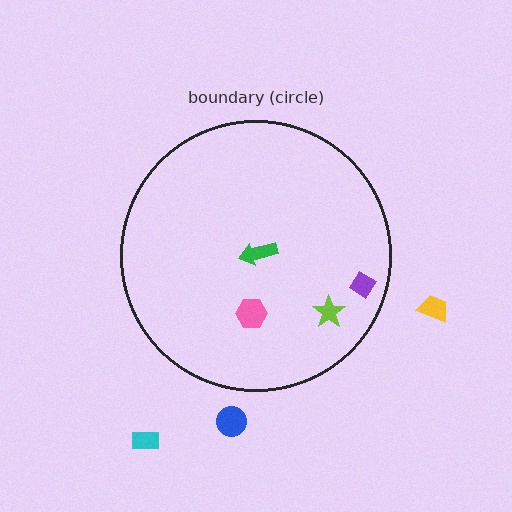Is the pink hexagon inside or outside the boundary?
Inside.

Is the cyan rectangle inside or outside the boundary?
Outside.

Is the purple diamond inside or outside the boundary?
Inside.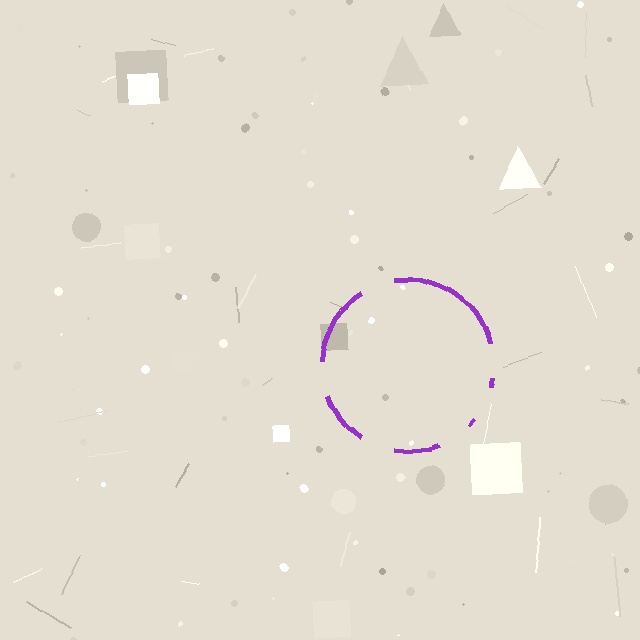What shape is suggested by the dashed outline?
The dashed outline suggests a circle.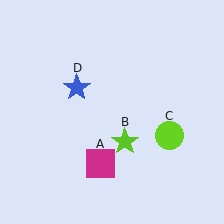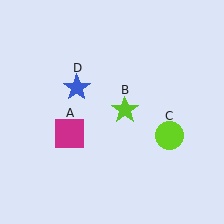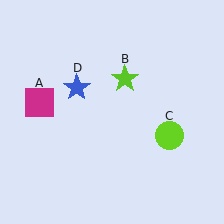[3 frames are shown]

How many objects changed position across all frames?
2 objects changed position: magenta square (object A), lime star (object B).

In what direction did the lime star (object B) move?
The lime star (object B) moved up.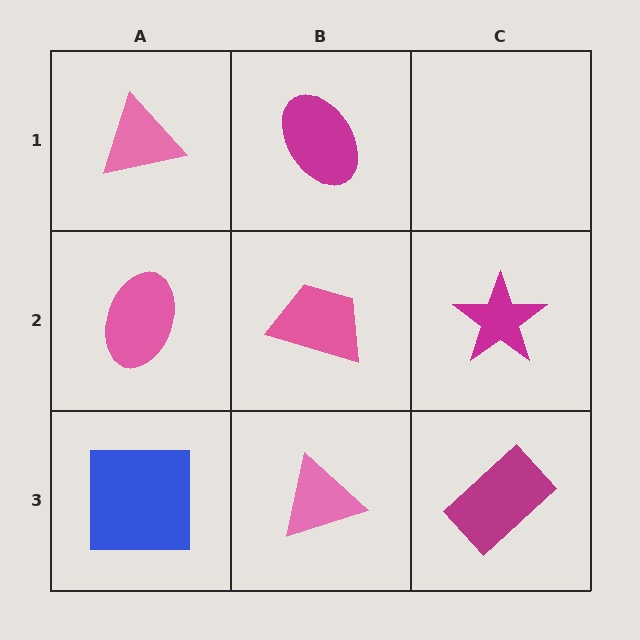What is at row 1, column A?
A pink triangle.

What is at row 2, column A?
A pink ellipse.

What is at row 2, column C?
A magenta star.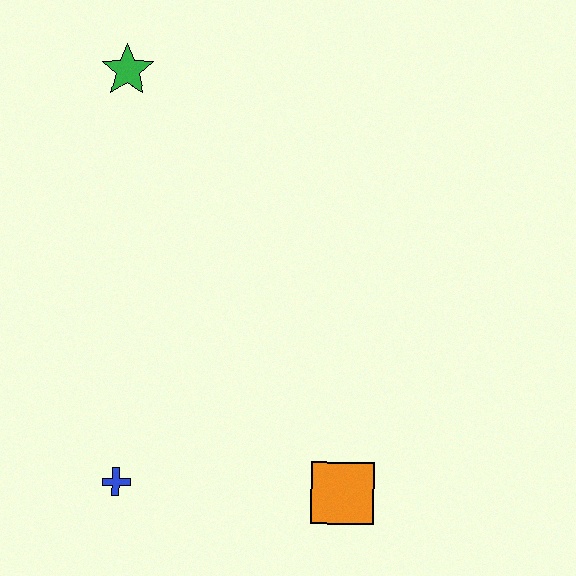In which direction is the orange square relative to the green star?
The orange square is below the green star.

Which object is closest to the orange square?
The blue cross is closest to the orange square.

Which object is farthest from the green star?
The orange square is farthest from the green star.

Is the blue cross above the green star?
No